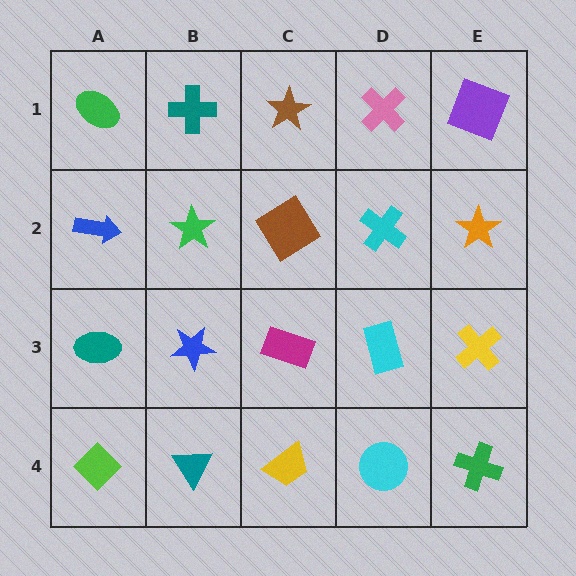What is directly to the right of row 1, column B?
A brown star.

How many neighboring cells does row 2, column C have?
4.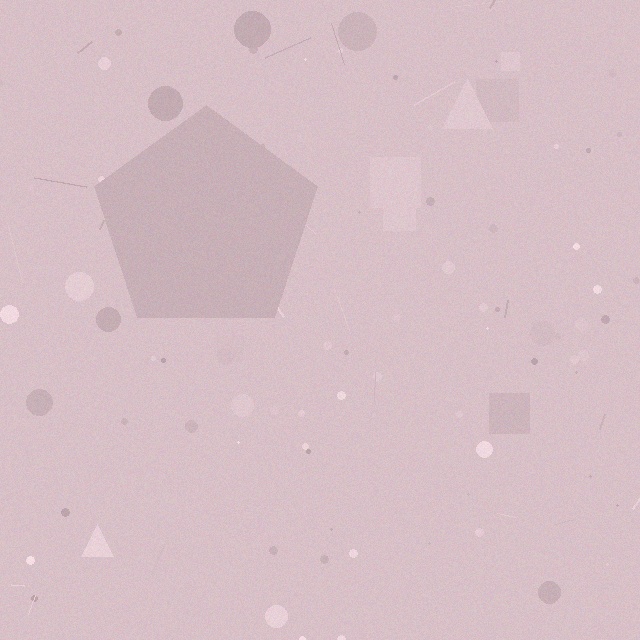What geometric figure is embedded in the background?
A pentagon is embedded in the background.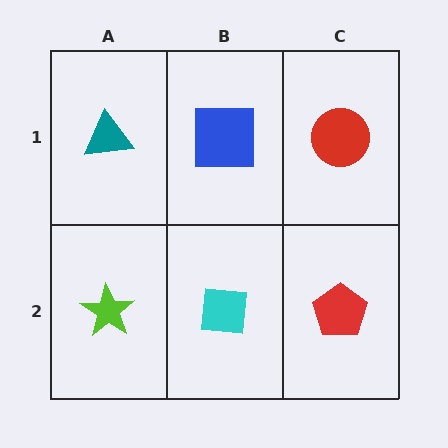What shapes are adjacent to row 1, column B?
A cyan square (row 2, column B), a teal triangle (row 1, column A), a red circle (row 1, column C).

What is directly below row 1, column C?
A red pentagon.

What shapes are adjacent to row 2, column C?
A red circle (row 1, column C), a cyan square (row 2, column B).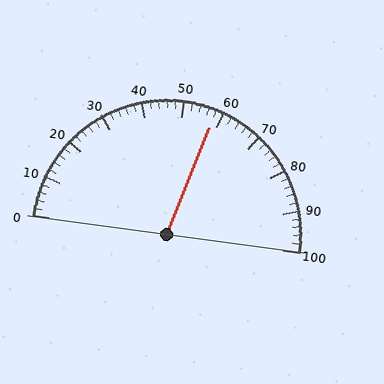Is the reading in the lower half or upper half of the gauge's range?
The reading is in the upper half of the range (0 to 100).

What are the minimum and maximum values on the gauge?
The gauge ranges from 0 to 100.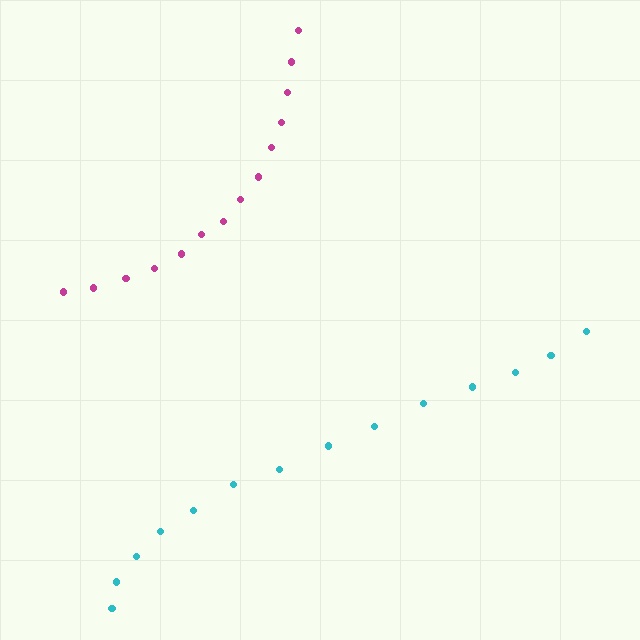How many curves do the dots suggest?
There are 2 distinct paths.